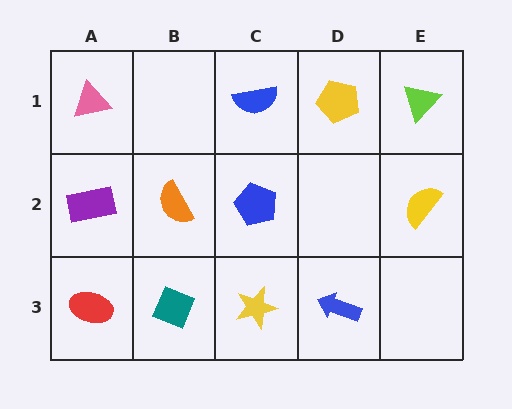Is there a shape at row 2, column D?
No, that cell is empty.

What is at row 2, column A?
A purple rectangle.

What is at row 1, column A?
A pink triangle.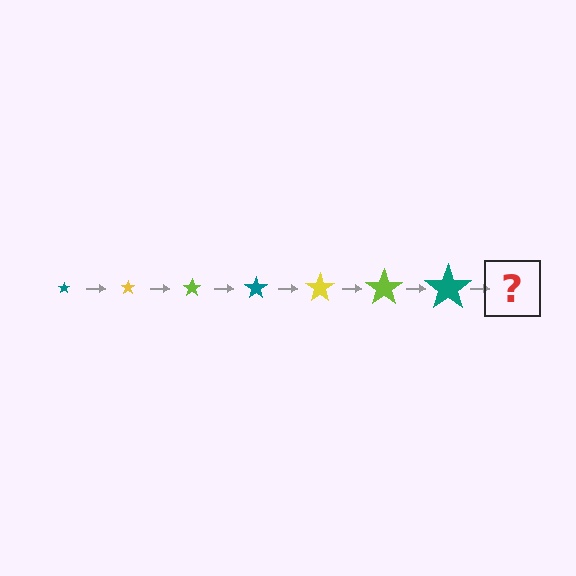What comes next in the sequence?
The next element should be a yellow star, larger than the previous one.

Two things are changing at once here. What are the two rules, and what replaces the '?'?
The two rules are that the star grows larger each step and the color cycles through teal, yellow, and lime. The '?' should be a yellow star, larger than the previous one.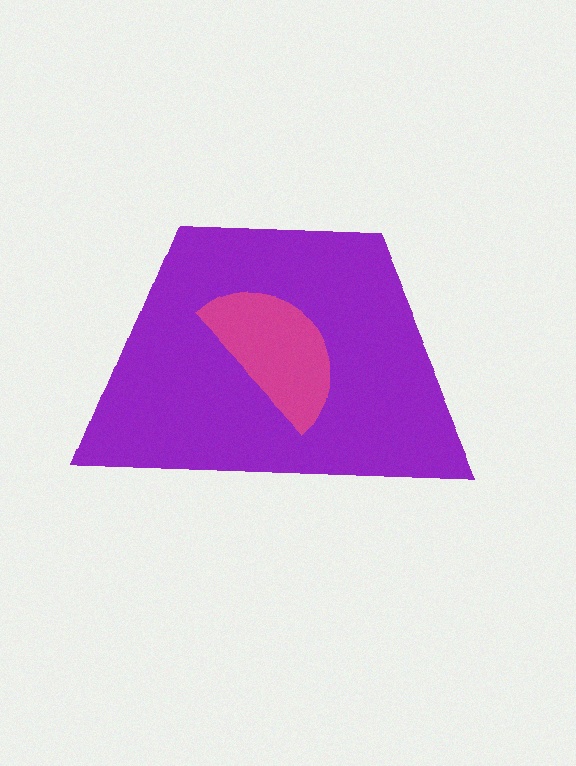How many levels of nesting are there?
2.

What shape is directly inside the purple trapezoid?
The magenta semicircle.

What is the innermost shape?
The magenta semicircle.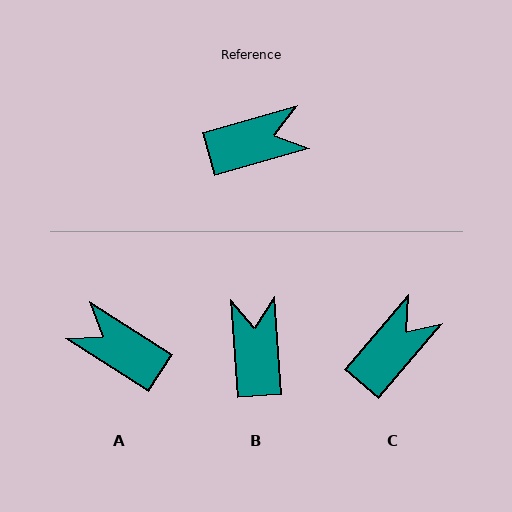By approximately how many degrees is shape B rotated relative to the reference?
Approximately 78 degrees counter-clockwise.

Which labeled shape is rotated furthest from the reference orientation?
A, about 132 degrees away.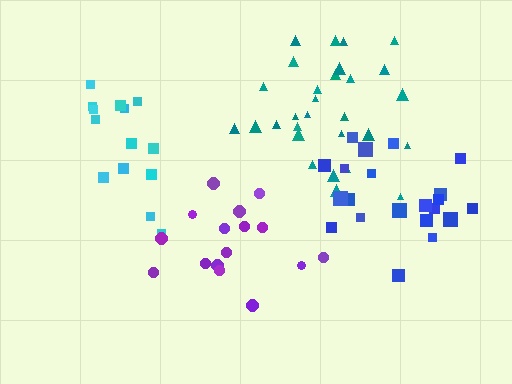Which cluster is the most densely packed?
Purple.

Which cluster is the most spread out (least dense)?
Cyan.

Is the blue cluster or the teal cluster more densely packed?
Blue.